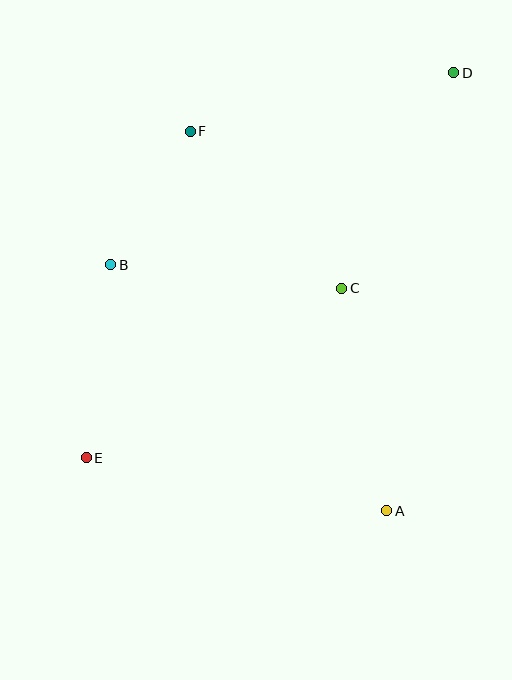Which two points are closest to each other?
Points B and F are closest to each other.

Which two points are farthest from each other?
Points D and E are farthest from each other.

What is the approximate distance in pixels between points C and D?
The distance between C and D is approximately 243 pixels.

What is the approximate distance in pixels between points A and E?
The distance between A and E is approximately 305 pixels.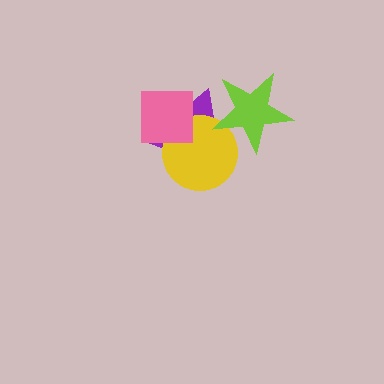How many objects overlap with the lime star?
2 objects overlap with the lime star.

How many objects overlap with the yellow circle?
3 objects overlap with the yellow circle.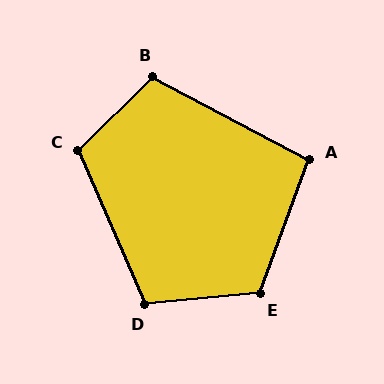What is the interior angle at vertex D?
Approximately 108 degrees (obtuse).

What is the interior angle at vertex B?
Approximately 108 degrees (obtuse).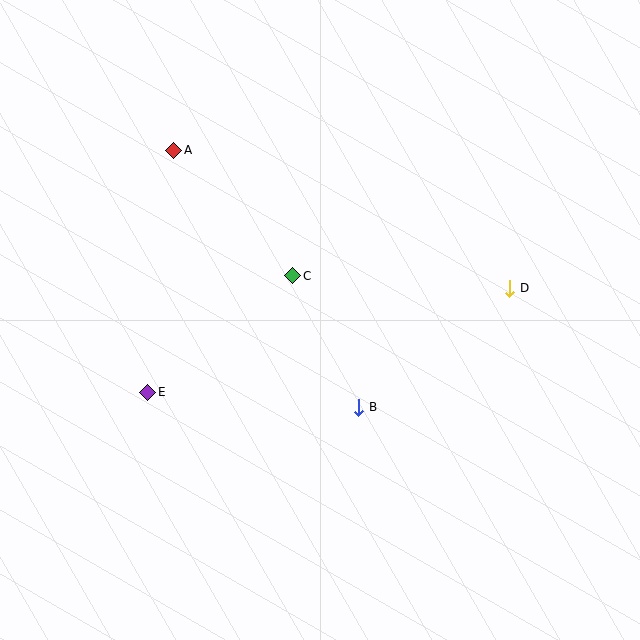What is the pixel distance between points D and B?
The distance between D and B is 193 pixels.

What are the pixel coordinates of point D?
Point D is at (510, 288).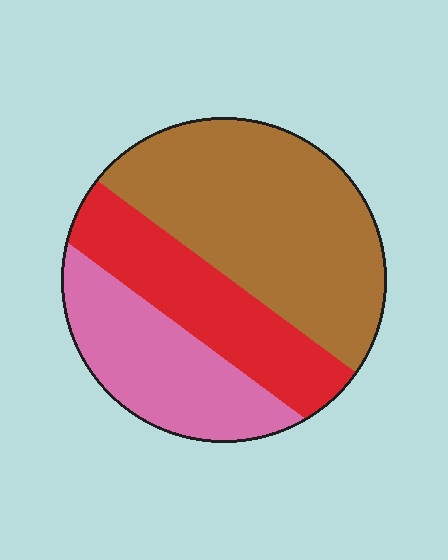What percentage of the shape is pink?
Pink takes up about one quarter (1/4) of the shape.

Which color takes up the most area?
Brown, at roughly 50%.